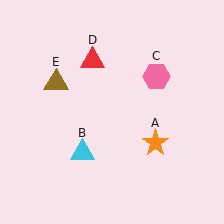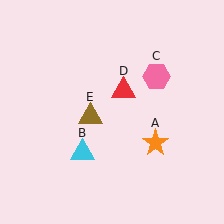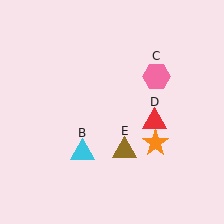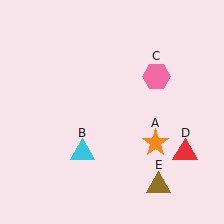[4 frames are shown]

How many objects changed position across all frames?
2 objects changed position: red triangle (object D), brown triangle (object E).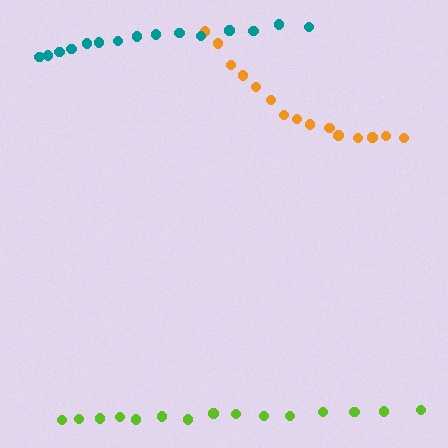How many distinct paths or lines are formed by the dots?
There are 3 distinct paths.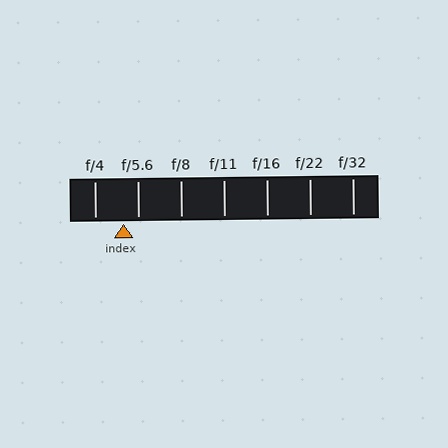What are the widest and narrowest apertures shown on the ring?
The widest aperture shown is f/4 and the narrowest is f/32.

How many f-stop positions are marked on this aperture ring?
There are 7 f-stop positions marked.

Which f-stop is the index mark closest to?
The index mark is closest to f/5.6.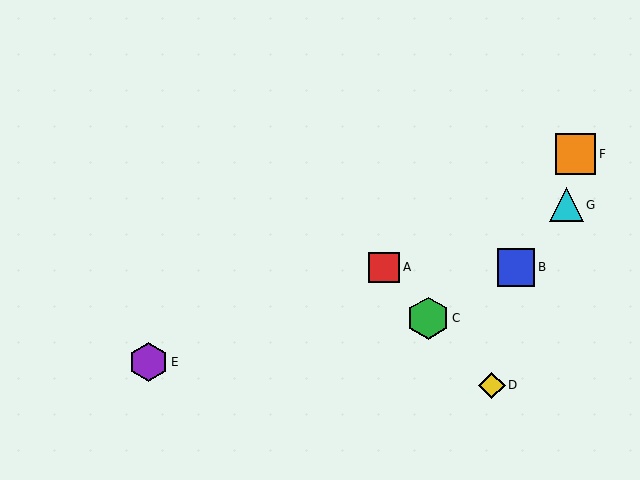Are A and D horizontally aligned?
No, A is at y≈267 and D is at y≈385.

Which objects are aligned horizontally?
Objects A, B are aligned horizontally.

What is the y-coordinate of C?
Object C is at y≈318.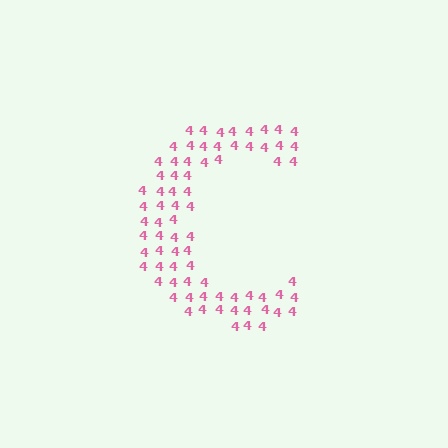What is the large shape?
The large shape is the letter C.